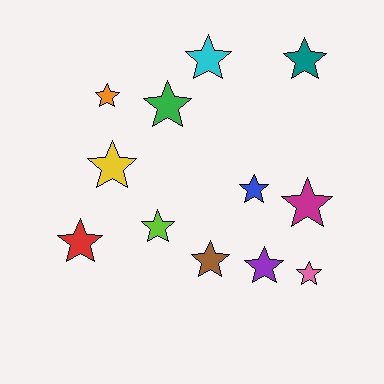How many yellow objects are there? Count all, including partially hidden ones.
There is 1 yellow object.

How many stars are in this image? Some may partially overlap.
There are 12 stars.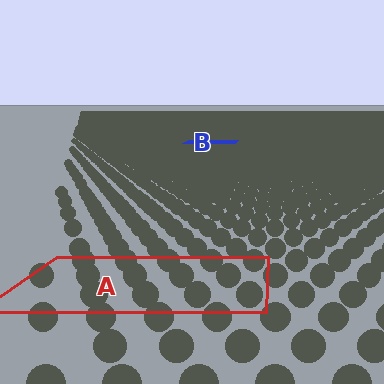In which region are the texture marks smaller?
The texture marks are smaller in region B, because it is farther away.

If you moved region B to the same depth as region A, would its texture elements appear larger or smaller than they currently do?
They would appear larger. At a closer depth, the same texture elements are projected at a bigger on-screen size.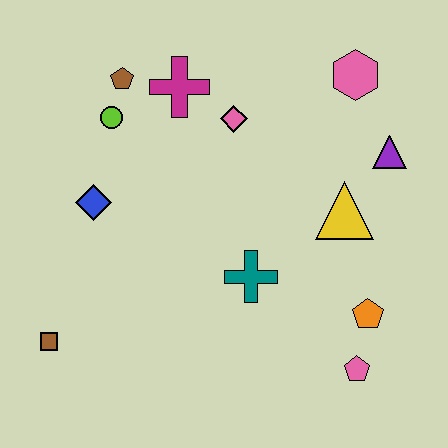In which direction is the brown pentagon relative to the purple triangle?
The brown pentagon is to the left of the purple triangle.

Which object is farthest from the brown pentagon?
The pink pentagon is farthest from the brown pentagon.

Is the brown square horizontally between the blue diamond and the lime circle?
No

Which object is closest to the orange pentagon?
The pink pentagon is closest to the orange pentagon.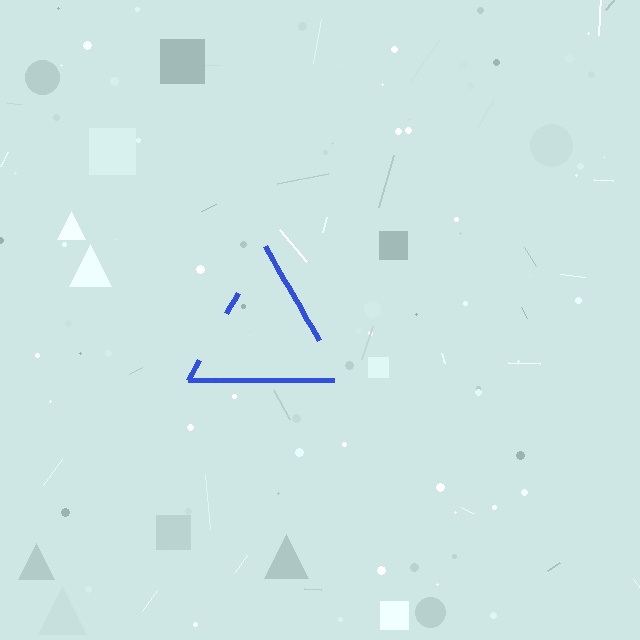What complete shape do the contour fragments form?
The contour fragments form a triangle.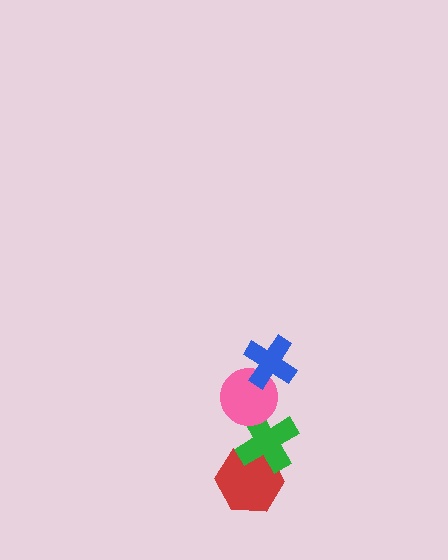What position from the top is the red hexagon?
The red hexagon is 4th from the top.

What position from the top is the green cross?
The green cross is 3rd from the top.